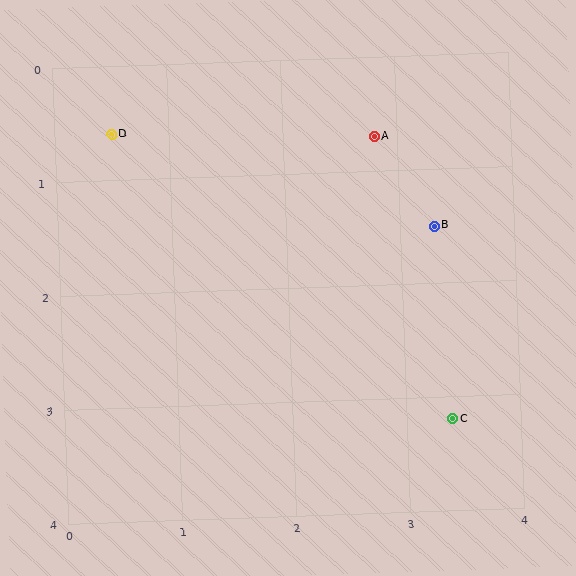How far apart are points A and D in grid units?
Points A and D are about 2.3 grid units apart.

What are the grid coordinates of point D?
Point D is at approximately (0.5, 0.6).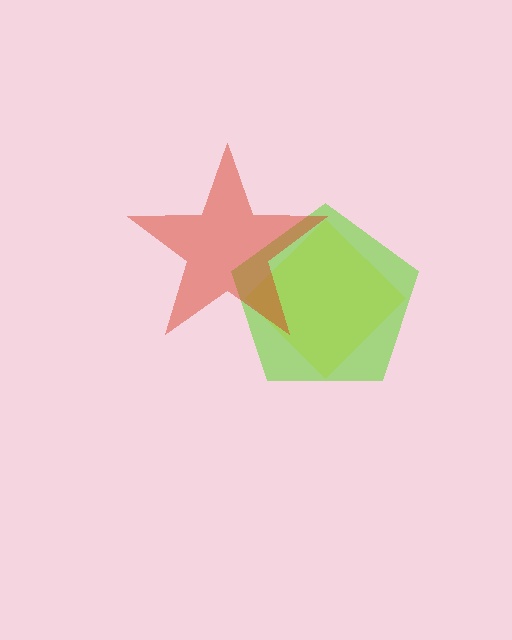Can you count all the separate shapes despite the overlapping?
Yes, there are 3 separate shapes.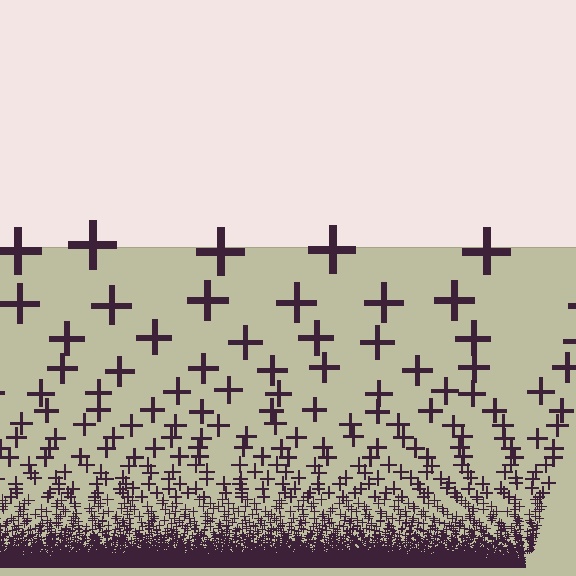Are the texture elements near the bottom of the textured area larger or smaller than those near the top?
Smaller. The gradient is inverted — elements near the bottom are smaller and denser.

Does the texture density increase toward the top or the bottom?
Density increases toward the bottom.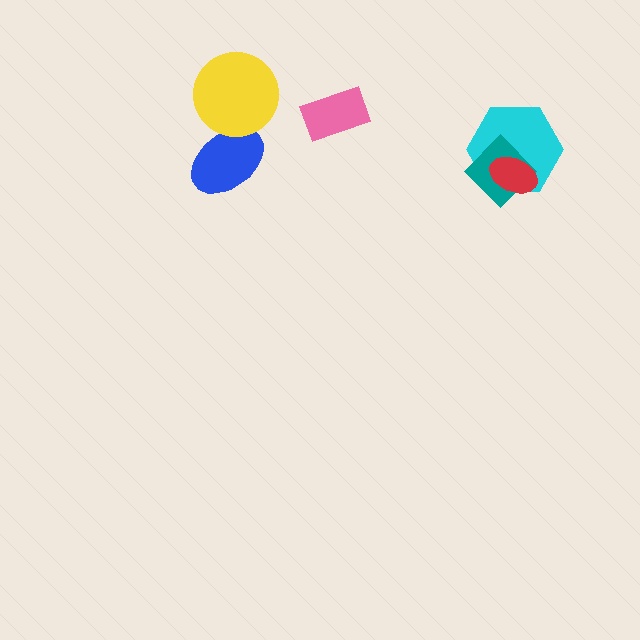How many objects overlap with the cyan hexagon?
2 objects overlap with the cyan hexagon.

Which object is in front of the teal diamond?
The red ellipse is in front of the teal diamond.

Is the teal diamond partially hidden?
Yes, it is partially covered by another shape.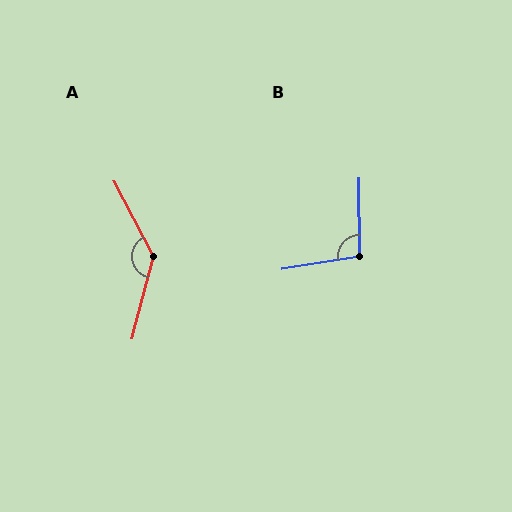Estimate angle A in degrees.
Approximately 138 degrees.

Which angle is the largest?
A, at approximately 138 degrees.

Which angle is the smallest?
B, at approximately 99 degrees.